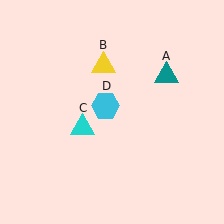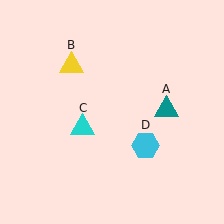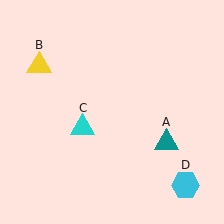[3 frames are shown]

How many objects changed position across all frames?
3 objects changed position: teal triangle (object A), yellow triangle (object B), cyan hexagon (object D).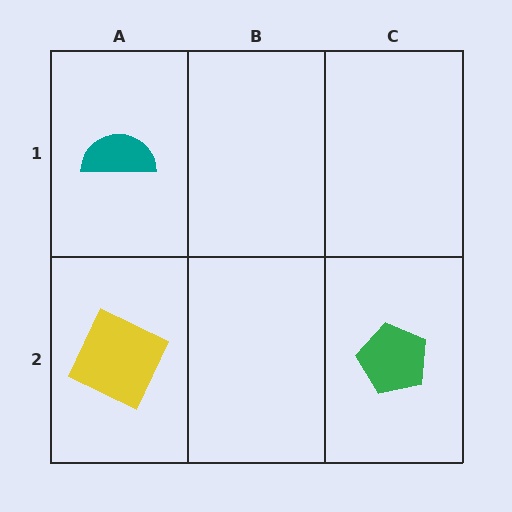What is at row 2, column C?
A green pentagon.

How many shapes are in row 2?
2 shapes.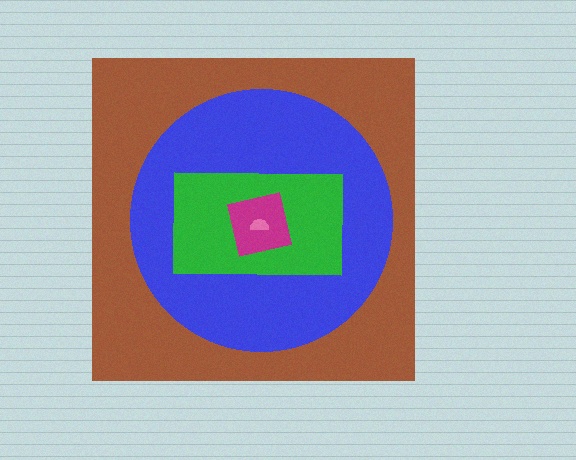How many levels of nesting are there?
5.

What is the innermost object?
The pink semicircle.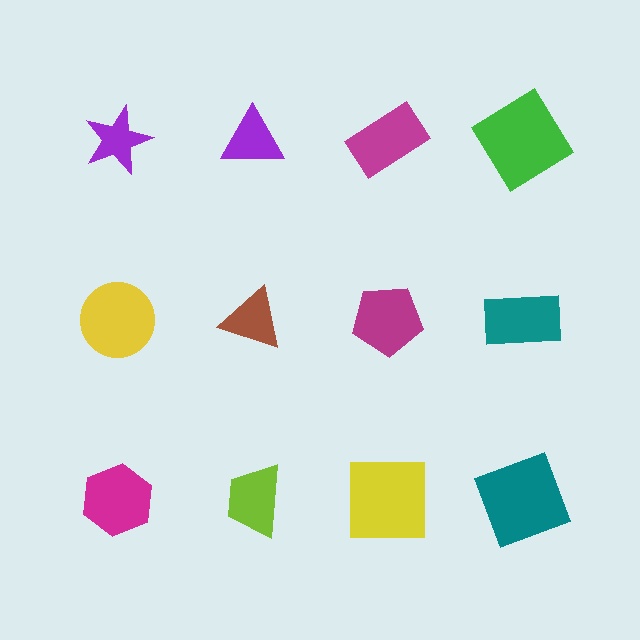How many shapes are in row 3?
4 shapes.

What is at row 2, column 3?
A magenta pentagon.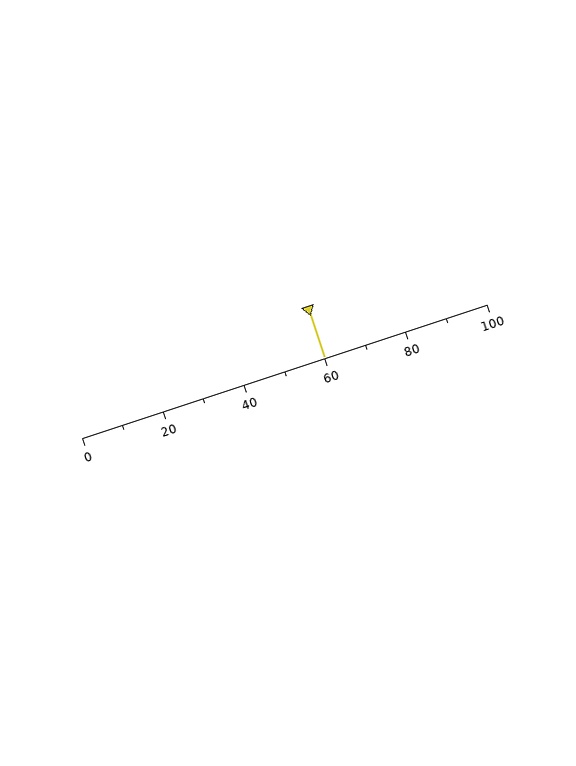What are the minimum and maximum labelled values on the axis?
The axis runs from 0 to 100.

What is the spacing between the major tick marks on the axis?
The major ticks are spaced 20 apart.